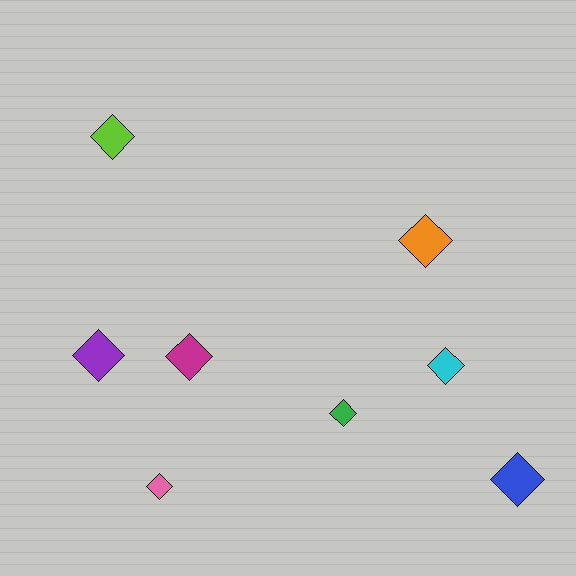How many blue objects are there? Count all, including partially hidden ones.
There is 1 blue object.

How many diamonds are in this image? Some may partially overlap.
There are 8 diamonds.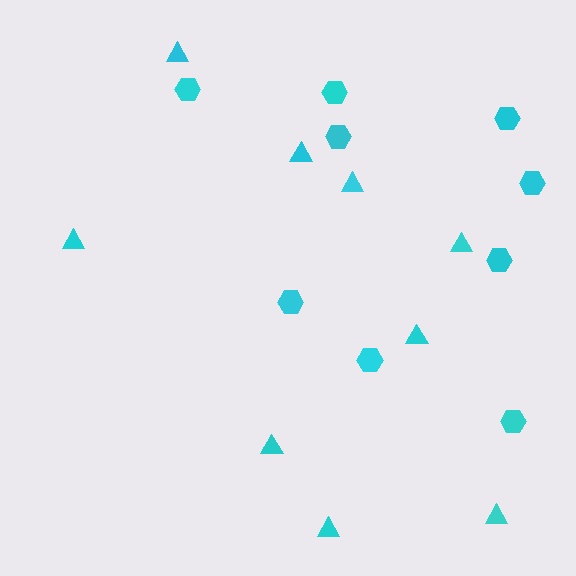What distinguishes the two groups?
There are 2 groups: one group of triangles (9) and one group of hexagons (9).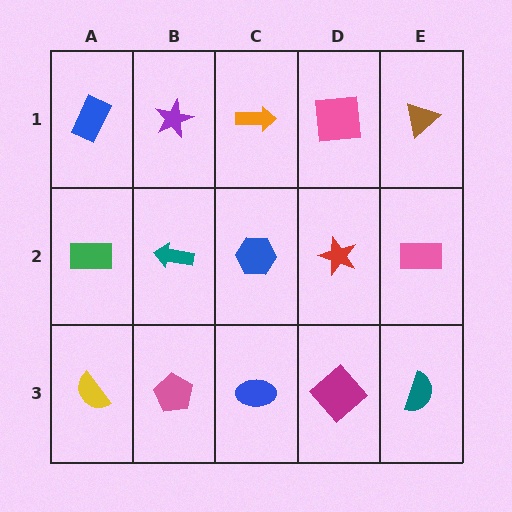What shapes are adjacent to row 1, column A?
A green rectangle (row 2, column A), a purple star (row 1, column B).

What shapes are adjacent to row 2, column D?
A pink square (row 1, column D), a magenta diamond (row 3, column D), a blue hexagon (row 2, column C), a pink rectangle (row 2, column E).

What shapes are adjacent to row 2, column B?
A purple star (row 1, column B), a pink pentagon (row 3, column B), a green rectangle (row 2, column A), a blue hexagon (row 2, column C).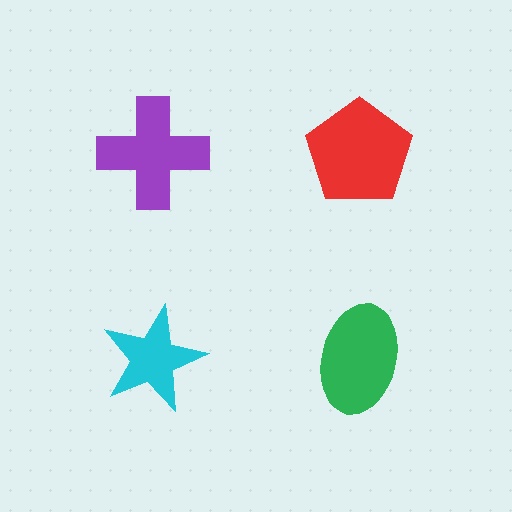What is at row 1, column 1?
A purple cross.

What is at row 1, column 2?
A red pentagon.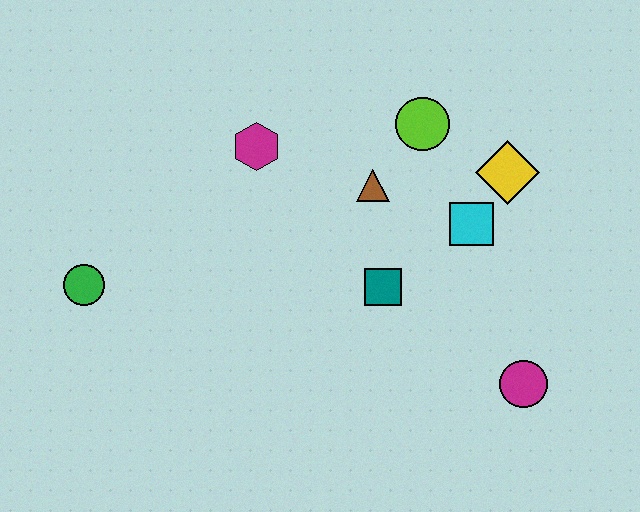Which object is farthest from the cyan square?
The green circle is farthest from the cyan square.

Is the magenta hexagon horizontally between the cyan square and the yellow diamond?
No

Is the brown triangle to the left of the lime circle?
Yes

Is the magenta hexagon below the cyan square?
No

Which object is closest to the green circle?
The magenta hexagon is closest to the green circle.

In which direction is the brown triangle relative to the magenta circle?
The brown triangle is above the magenta circle.